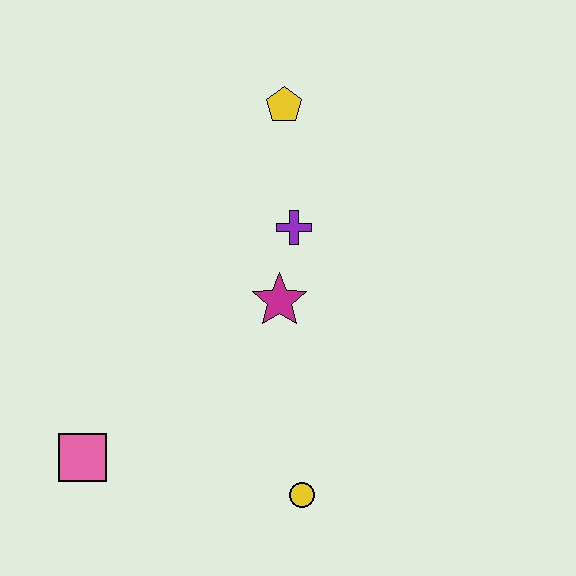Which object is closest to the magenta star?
The purple cross is closest to the magenta star.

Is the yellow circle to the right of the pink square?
Yes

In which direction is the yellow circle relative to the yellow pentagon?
The yellow circle is below the yellow pentagon.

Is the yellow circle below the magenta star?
Yes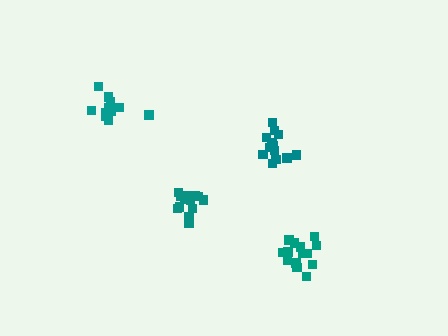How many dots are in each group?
Group 1: 11 dots, Group 2: 14 dots, Group 3: 13 dots, Group 4: 14 dots (52 total).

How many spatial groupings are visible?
There are 4 spatial groupings.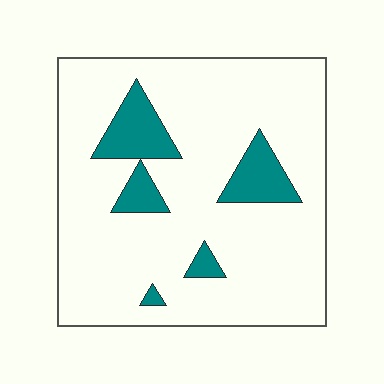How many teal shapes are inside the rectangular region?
5.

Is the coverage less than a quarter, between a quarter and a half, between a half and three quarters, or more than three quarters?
Less than a quarter.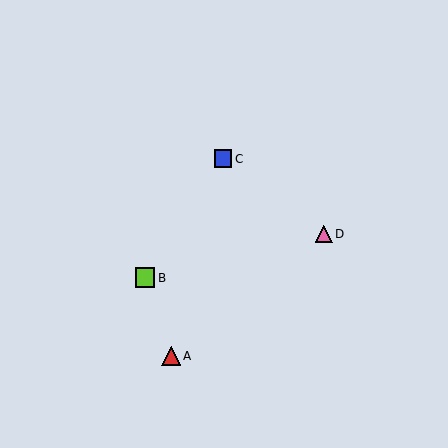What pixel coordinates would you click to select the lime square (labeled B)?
Click at (145, 278) to select the lime square B.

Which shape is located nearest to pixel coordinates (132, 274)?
The lime square (labeled B) at (145, 278) is nearest to that location.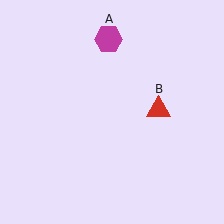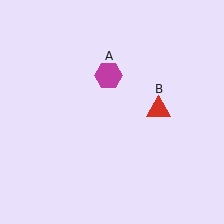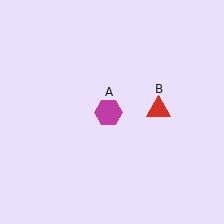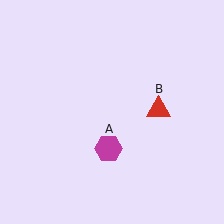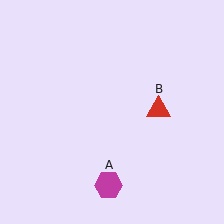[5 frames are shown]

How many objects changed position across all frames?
1 object changed position: magenta hexagon (object A).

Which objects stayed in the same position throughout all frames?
Red triangle (object B) remained stationary.